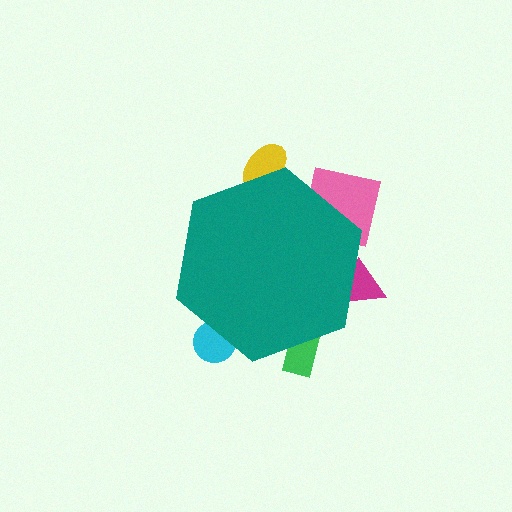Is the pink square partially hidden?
Yes, the pink square is partially hidden behind the teal hexagon.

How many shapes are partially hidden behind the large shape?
5 shapes are partially hidden.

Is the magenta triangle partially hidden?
Yes, the magenta triangle is partially hidden behind the teal hexagon.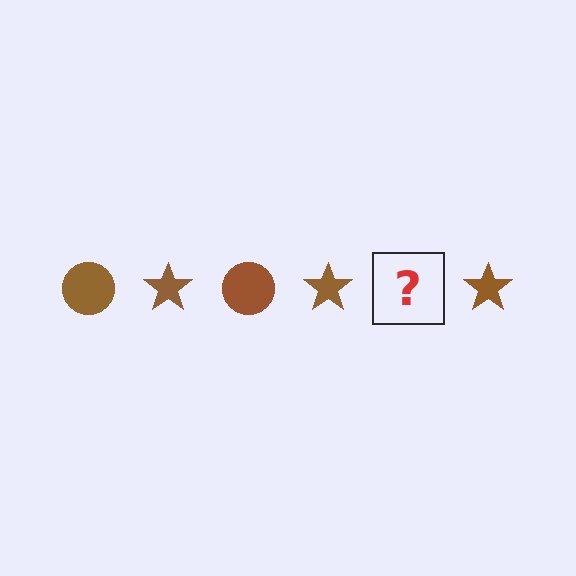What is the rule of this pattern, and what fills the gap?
The rule is that the pattern cycles through circle, star shapes in brown. The gap should be filled with a brown circle.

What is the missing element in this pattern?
The missing element is a brown circle.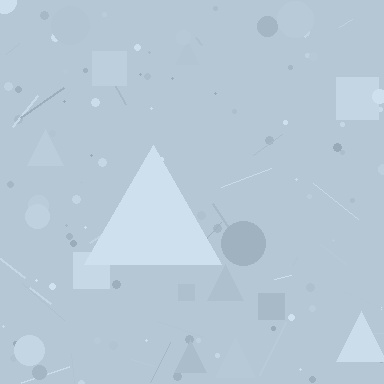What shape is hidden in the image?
A triangle is hidden in the image.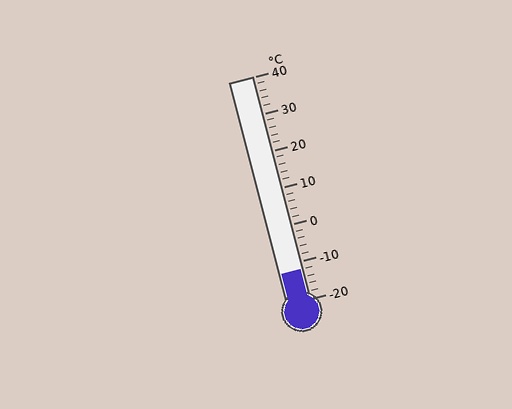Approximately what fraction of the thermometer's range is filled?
The thermometer is filled to approximately 15% of its range.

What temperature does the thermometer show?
The thermometer shows approximately -12°C.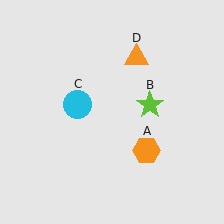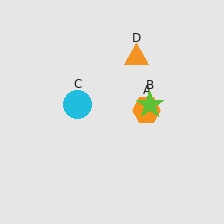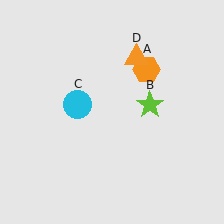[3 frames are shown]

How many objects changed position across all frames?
1 object changed position: orange hexagon (object A).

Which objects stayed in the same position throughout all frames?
Lime star (object B) and cyan circle (object C) and orange triangle (object D) remained stationary.